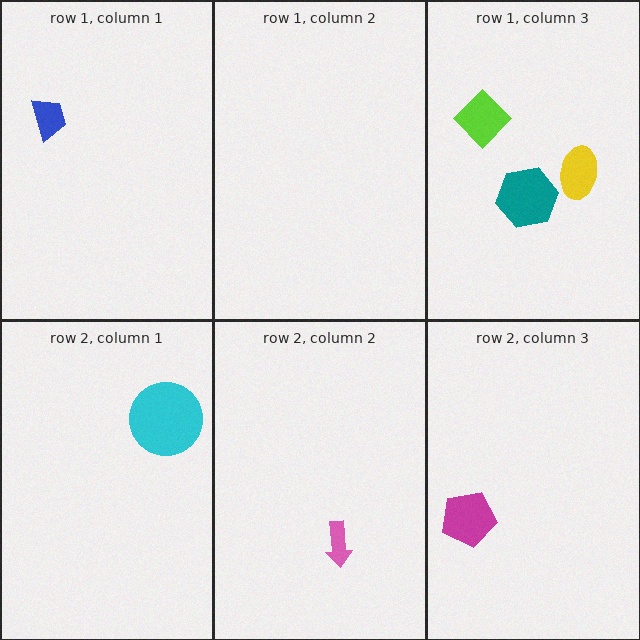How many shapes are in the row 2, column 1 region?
1.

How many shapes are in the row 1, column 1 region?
1.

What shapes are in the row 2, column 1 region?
The cyan circle.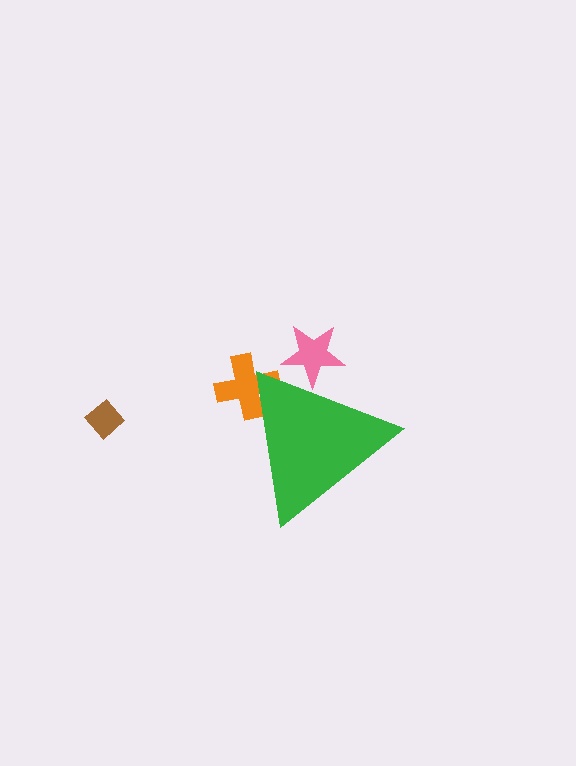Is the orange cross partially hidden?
Yes, the orange cross is partially hidden behind the green triangle.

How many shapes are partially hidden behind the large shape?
2 shapes are partially hidden.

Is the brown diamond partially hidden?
No, the brown diamond is fully visible.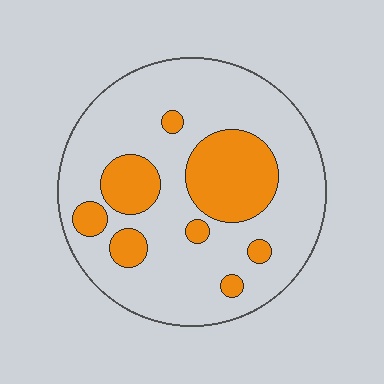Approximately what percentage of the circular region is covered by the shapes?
Approximately 25%.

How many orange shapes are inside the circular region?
8.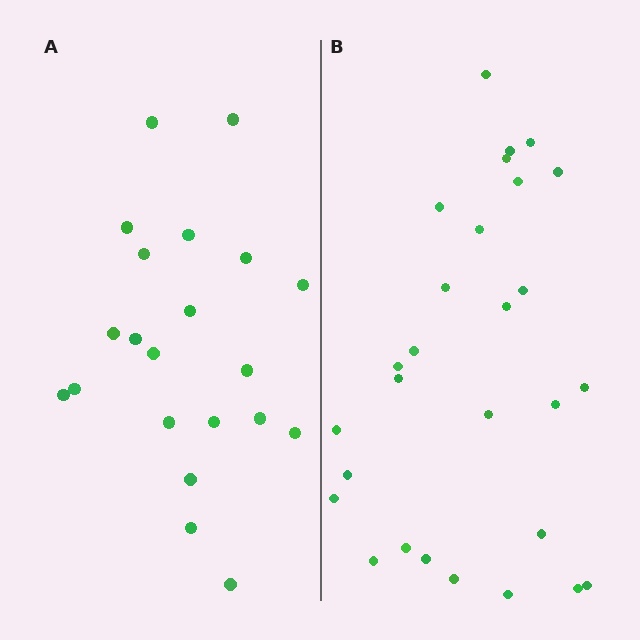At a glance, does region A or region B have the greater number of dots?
Region B (the right region) has more dots.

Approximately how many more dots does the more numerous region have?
Region B has roughly 8 or so more dots than region A.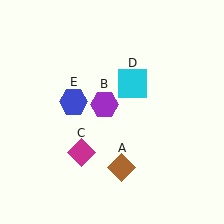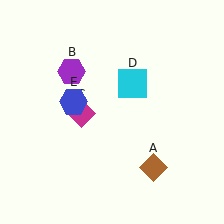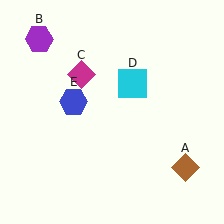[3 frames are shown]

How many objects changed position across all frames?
3 objects changed position: brown diamond (object A), purple hexagon (object B), magenta diamond (object C).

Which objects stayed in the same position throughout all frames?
Cyan square (object D) and blue hexagon (object E) remained stationary.